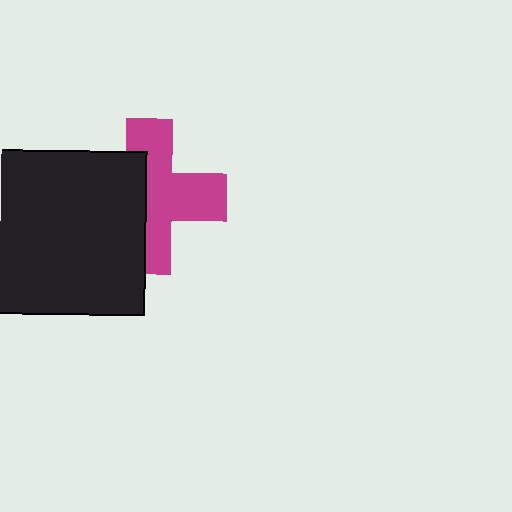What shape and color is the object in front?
The object in front is a black rectangle.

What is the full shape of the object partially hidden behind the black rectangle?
The partially hidden object is a magenta cross.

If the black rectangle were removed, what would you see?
You would see the complete magenta cross.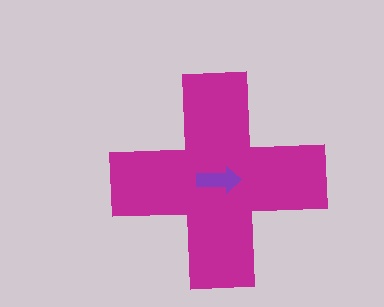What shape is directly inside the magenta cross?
The purple arrow.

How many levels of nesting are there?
2.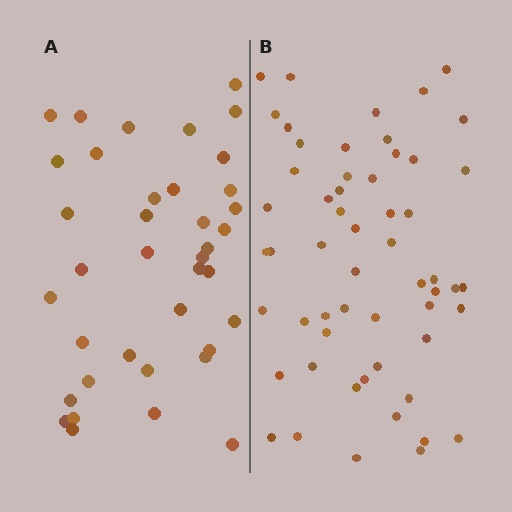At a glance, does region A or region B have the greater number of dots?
Region B (the right region) has more dots.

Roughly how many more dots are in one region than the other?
Region B has approximately 20 more dots than region A.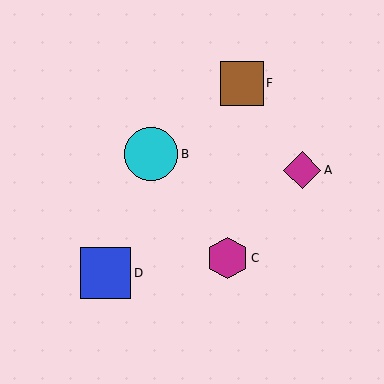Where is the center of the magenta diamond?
The center of the magenta diamond is at (302, 170).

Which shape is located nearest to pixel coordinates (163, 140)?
The cyan circle (labeled B) at (151, 154) is nearest to that location.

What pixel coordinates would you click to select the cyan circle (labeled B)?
Click at (151, 154) to select the cyan circle B.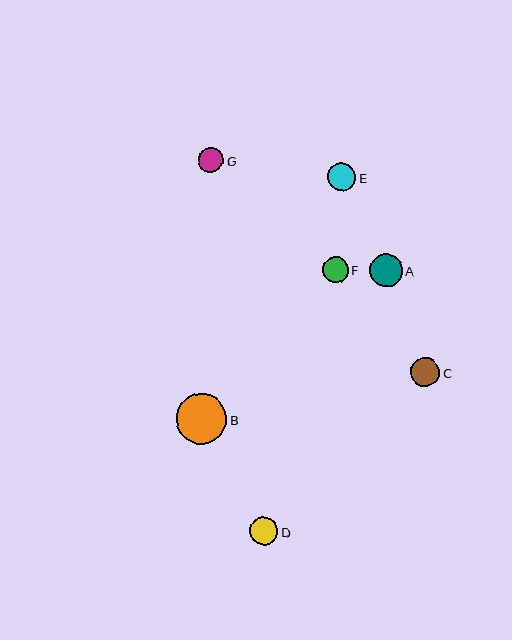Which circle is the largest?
Circle B is the largest with a size of approximately 50 pixels.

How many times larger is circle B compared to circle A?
Circle B is approximately 1.5 times the size of circle A.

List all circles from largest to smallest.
From largest to smallest: B, A, C, E, D, F, G.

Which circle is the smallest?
Circle G is the smallest with a size of approximately 25 pixels.